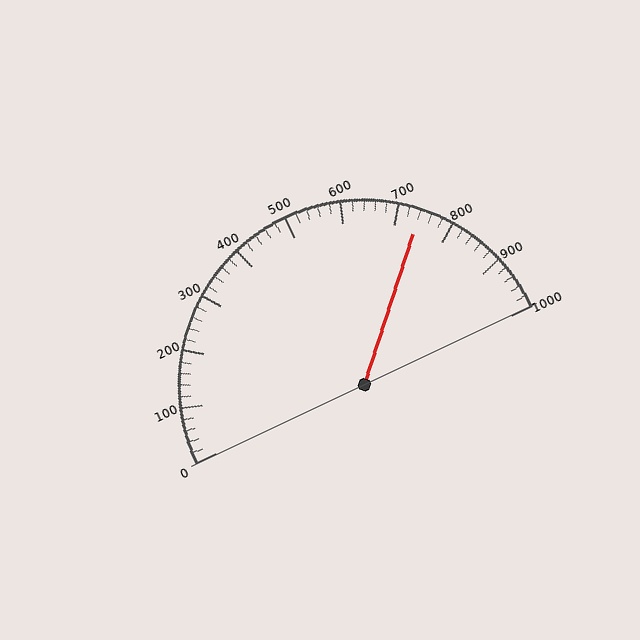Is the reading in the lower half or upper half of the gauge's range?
The reading is in the upper half of the range (0 to 1000).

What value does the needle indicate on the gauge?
The needle indicates approximately 740.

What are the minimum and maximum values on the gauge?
The gauge ranges from 0 to 1000.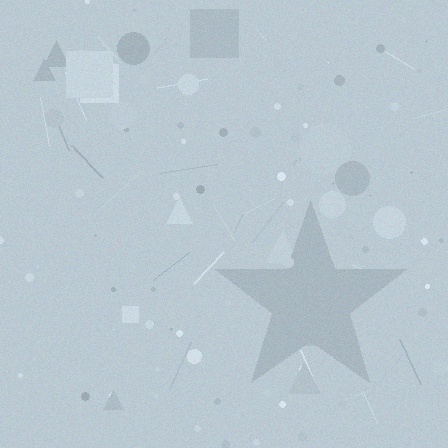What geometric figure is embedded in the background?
A star is embedded in the background.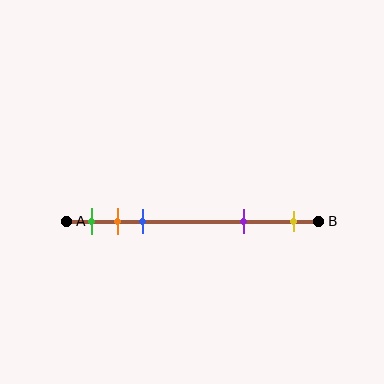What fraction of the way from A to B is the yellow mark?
The yellow mark is approximately 90% (0.9) of the way from A to B.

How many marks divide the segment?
There are 5 marks dividing the segment.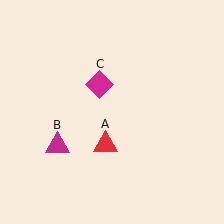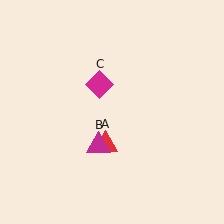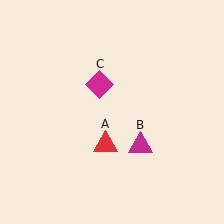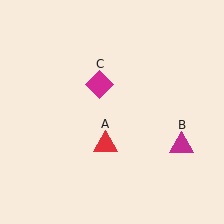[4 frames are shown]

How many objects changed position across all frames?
1 object changed position: magenta triangle (object B).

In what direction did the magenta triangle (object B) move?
The magenta triangle (object B) moved right.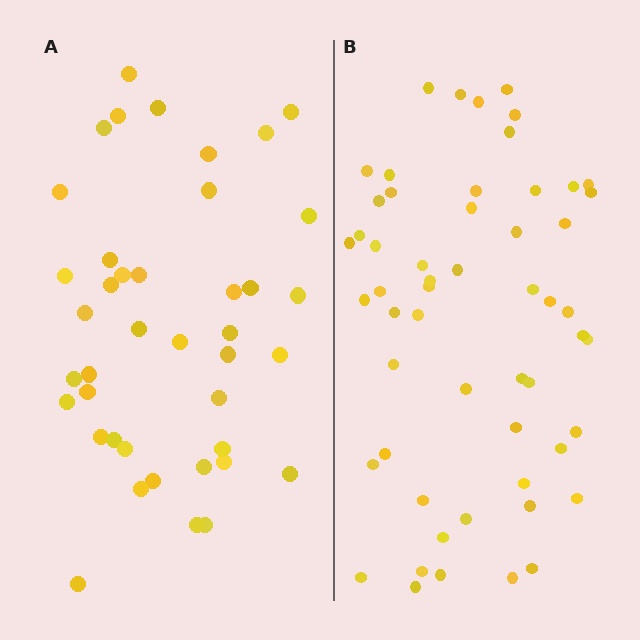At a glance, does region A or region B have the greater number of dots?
Region B (the right region) has more dots.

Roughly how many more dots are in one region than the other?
Region B has approximately 15 more dots than region A.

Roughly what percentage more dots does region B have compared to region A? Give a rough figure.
About 35% more.